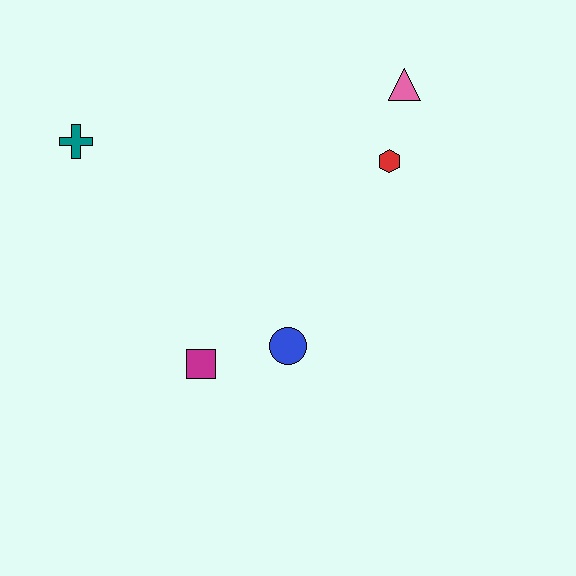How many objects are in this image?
There are 5 objects.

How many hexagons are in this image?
There is 1 hexagon.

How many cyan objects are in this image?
There are no cyan objects.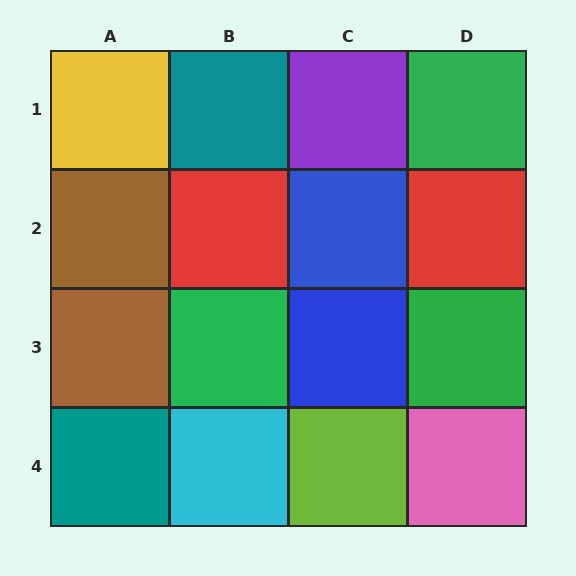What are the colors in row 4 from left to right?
Teal, cyan, lime, pink.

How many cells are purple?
1 cell is purple.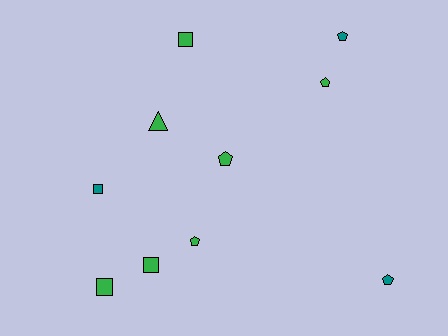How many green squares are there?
There are 3 green squares.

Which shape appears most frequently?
Pentagon, with 5 objects.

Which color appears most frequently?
Green, with 7 objects.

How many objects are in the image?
There are 10 objects.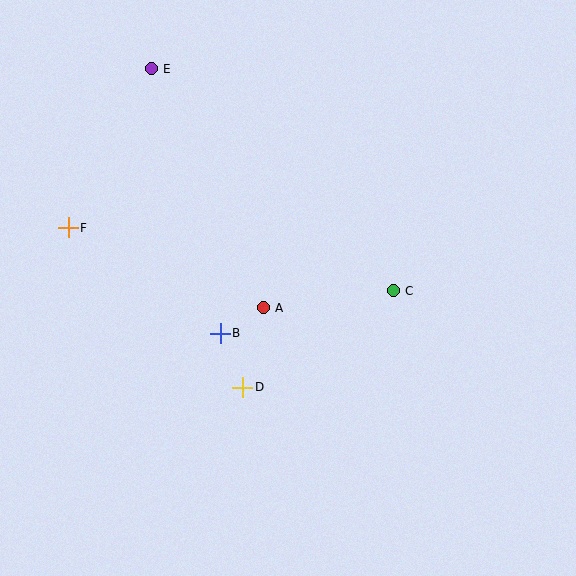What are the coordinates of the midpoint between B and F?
The midpoint between B and F is at (144, 280).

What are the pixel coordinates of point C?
Point C is at (393, 291).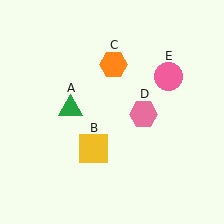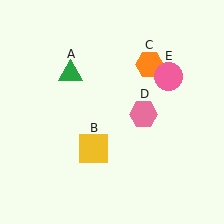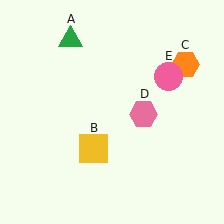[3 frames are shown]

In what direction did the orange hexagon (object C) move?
The orange hexagon (object C) moved right.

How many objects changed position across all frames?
2 objects changed position: green triangle (object A), orange hexagon (object C).